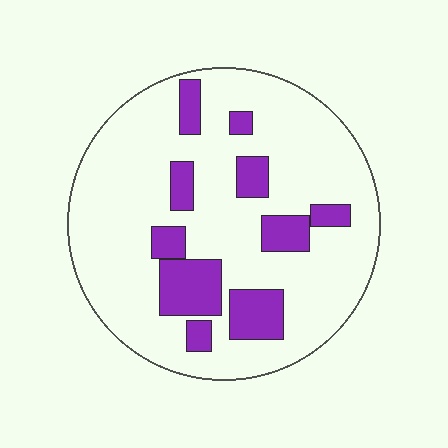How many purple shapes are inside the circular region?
10.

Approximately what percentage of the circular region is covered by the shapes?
Approximately 20%.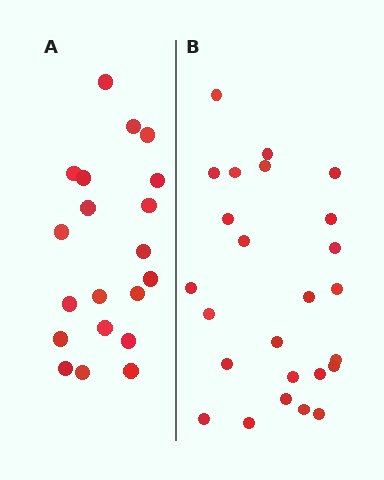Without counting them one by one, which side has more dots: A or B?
Region B (the right region) has more dots.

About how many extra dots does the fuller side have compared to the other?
Region B has about 5 more dots than region A.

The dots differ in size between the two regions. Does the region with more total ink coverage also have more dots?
No. Region A has more total ink coverage because its dots are larger, but region B actually contains more individual dots. Total area can be misleading — the number of items is what matters here.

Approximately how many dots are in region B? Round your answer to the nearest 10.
About 20 dots. (The exact count is 25, which rounds to 20.)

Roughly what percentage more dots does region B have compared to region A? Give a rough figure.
About 25% more.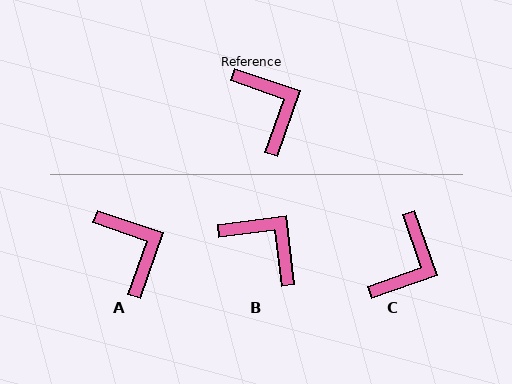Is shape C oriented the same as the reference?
No, it is off by about 52 degrees.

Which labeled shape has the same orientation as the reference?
A.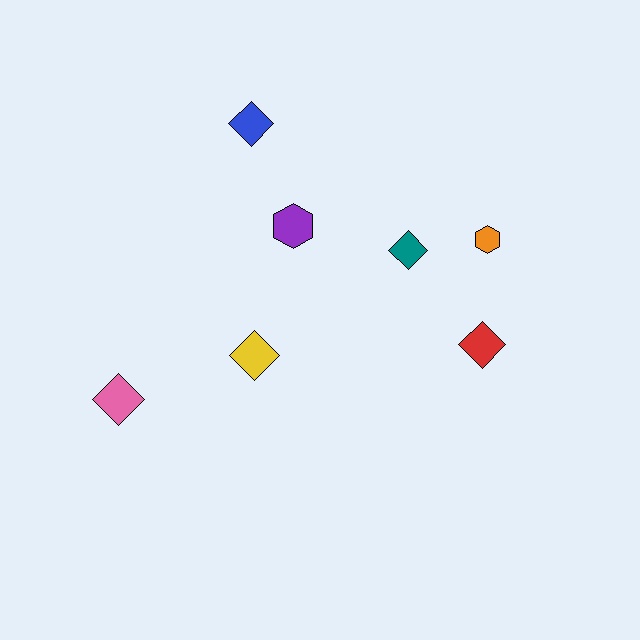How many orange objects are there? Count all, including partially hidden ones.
There is 1 orange object.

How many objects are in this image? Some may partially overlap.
There are 7 objects.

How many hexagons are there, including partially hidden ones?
There are 2 hexagons.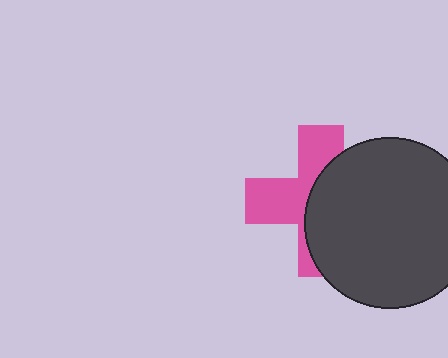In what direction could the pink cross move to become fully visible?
The pink cross could move left. That would shift it out from behind the dark gray circle entirely.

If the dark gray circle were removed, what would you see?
You would see the complete pink cross.